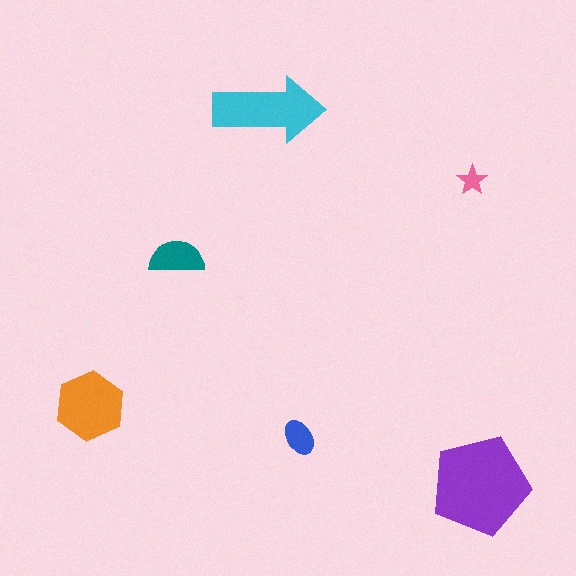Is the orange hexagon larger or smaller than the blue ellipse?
Larger.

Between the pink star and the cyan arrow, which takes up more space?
The cyan arrow.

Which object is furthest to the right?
The purple pentagon is rightmost.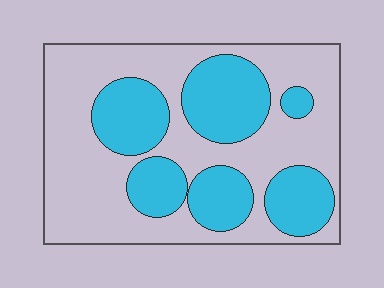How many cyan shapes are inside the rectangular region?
6.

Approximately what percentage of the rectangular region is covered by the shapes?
Approximately 40%.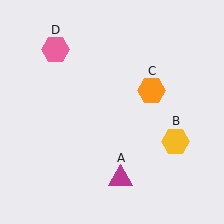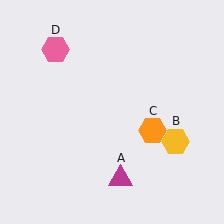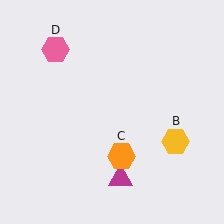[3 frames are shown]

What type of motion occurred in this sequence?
The orange hexagon (object C) rotated clockwise around the center of the scene.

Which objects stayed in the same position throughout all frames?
Magenta triangle (object A) and yellow hexagon (object B) and pink hexagon (object D) remained stationary.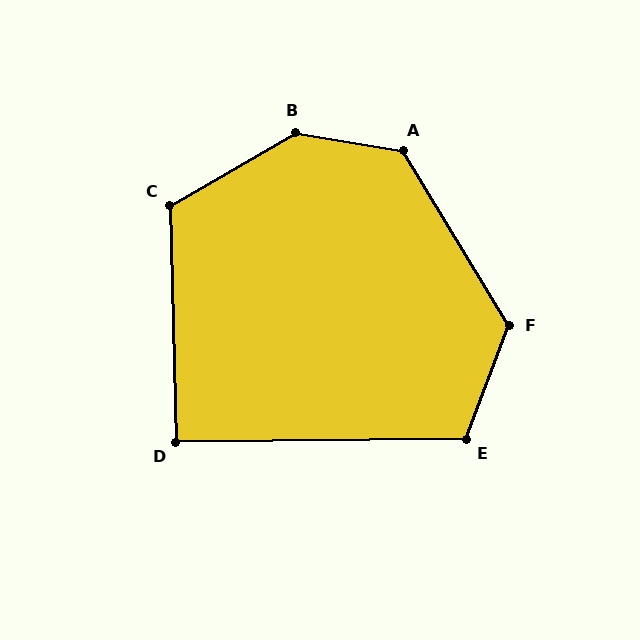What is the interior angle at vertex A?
Approximately 130 degrees (obtuse).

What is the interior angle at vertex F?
Approximately 128 degrees (obtuse).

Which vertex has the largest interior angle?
B, at approximately 141 degrees.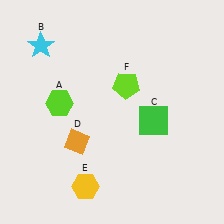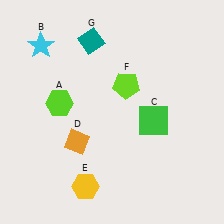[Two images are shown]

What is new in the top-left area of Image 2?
A teal diamond (G) was added in the top-left area of Image 2.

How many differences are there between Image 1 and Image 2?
There is 1 difference between the two images.